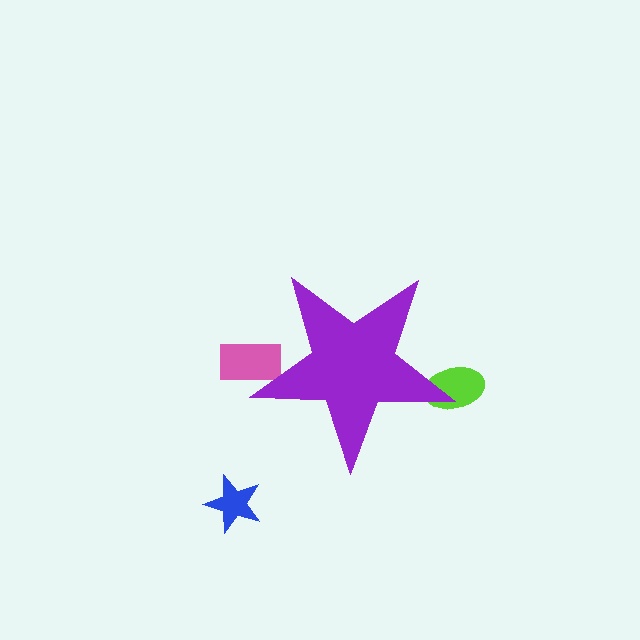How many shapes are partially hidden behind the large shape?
2 shapes are partially hidden.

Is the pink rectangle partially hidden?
Yes, the pink rectangle is partially hidden behind the purple star.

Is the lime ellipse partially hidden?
Yes, the lime ellipse is partially hidden behind the purple star.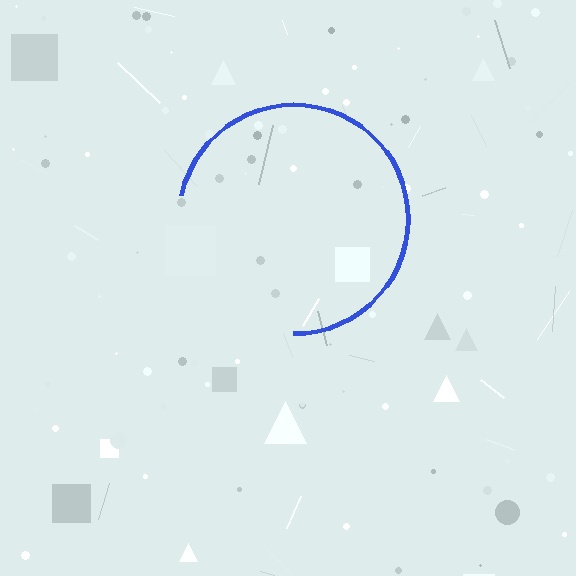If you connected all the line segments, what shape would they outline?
They would outline a circle.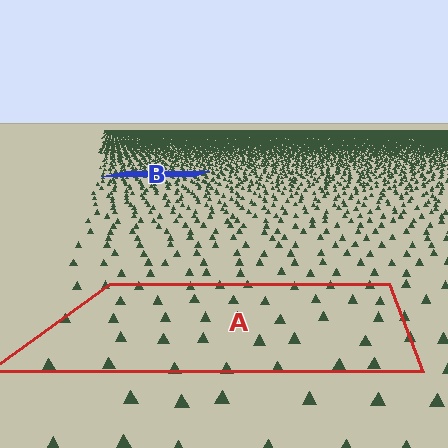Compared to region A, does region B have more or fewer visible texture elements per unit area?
Region B has more texture elements per unit area — they are packed more densely because it is farther away.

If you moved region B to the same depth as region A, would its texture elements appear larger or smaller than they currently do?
They would appear larger. At a closer depth, the same texture elements are projected at a bigger on-screen size.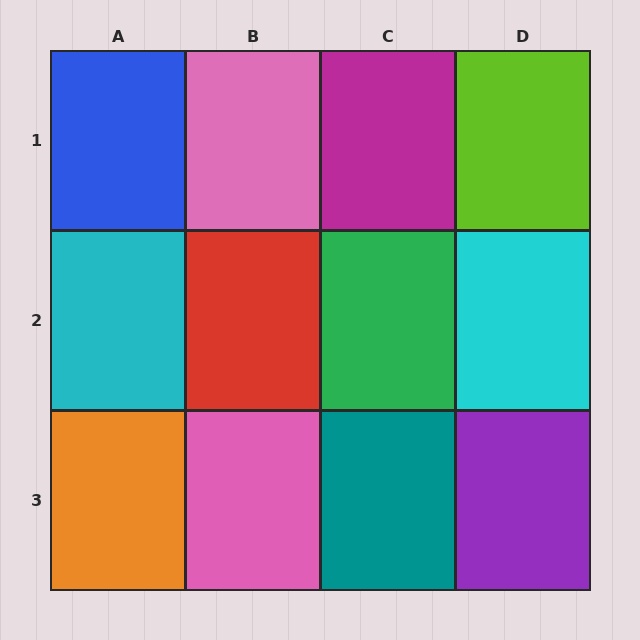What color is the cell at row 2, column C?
Green.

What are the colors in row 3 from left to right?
Orange, pink, teal, purple.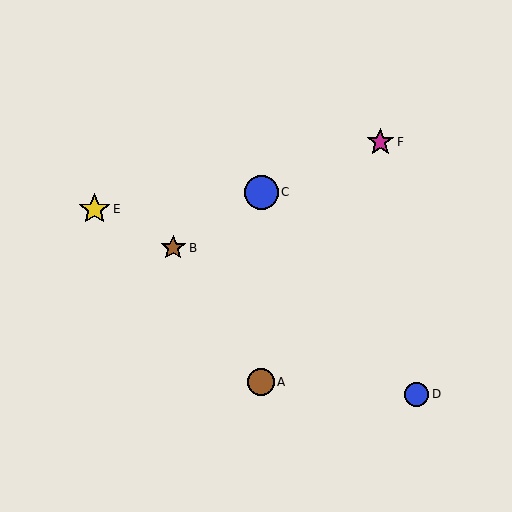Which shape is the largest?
The blue circle (labeled C) is the largest.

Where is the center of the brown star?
The center of the brown star is at (173, 248).